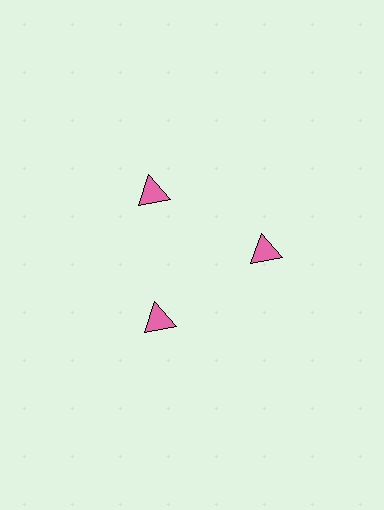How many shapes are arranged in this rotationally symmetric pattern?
There are 3 shapes, arranged in 3 groups of 1.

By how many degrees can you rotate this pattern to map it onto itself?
The pattern maps onto itself every 120 degrees of rotation.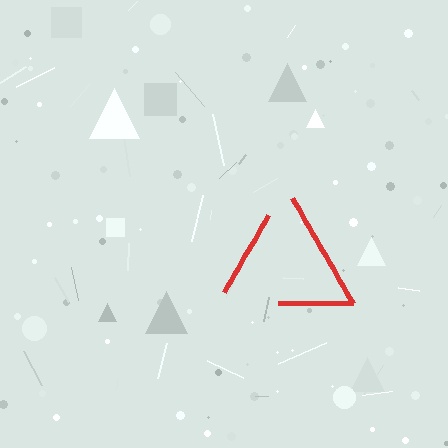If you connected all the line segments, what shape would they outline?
They would outline a triangle.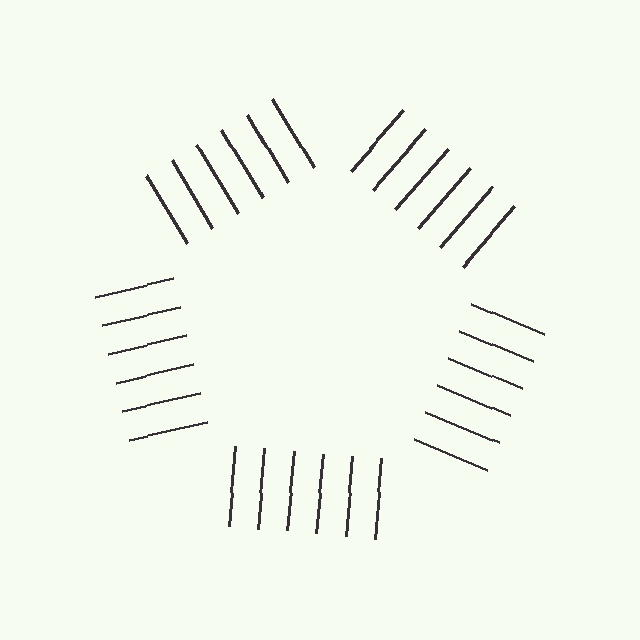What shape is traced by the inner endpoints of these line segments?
An illusory pentagon — the line segments terminate on its edges but no continuous stroke is drawn.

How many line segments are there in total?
30 — 6 along each of the 5 edges.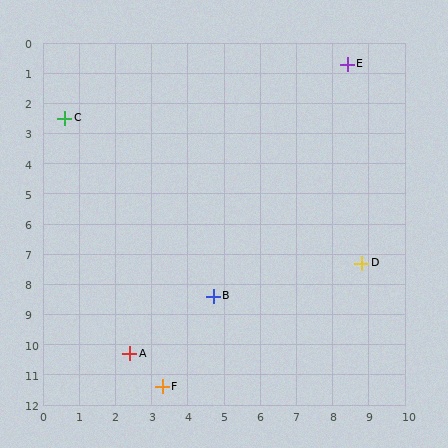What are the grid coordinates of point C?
Point C is at approximately (0.6, 2.5).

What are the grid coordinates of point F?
Point F is at approximately (3.3, 11.4).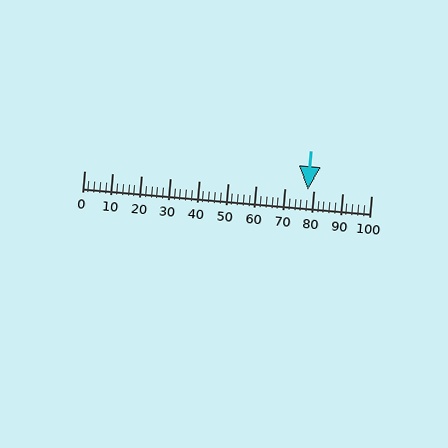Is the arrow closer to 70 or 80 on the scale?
The arrow is closer to 80.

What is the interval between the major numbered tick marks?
The major tick marks are spaced 10 units apart.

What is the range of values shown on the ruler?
The ruler shows values from 0 to 100.